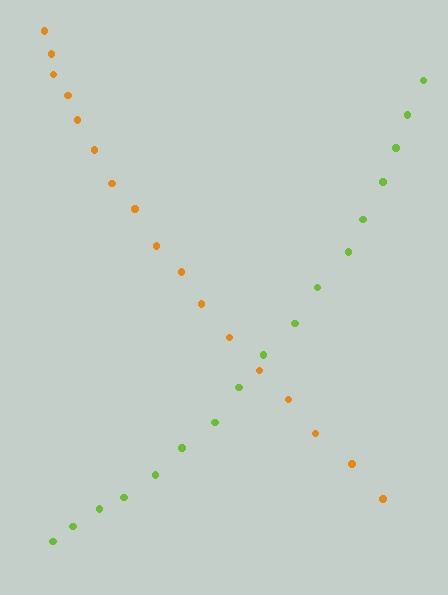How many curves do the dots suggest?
There are 2 distinct paths.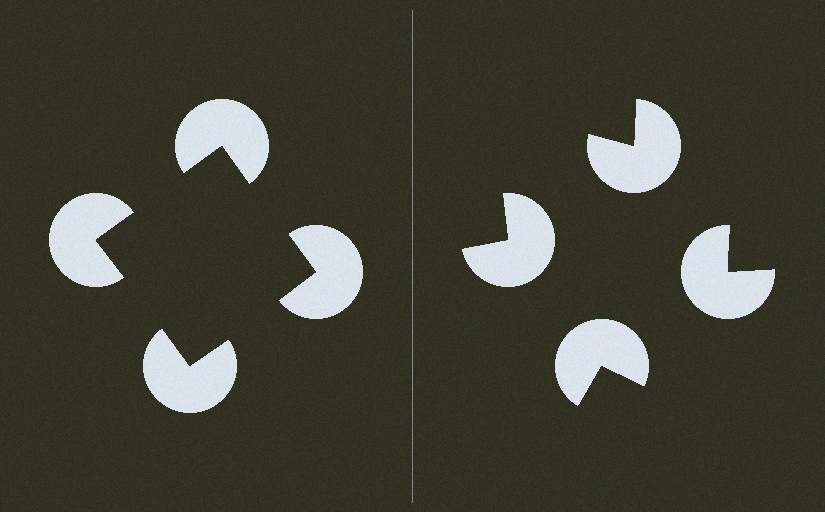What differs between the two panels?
The pac-man discs are positioned identically on both sides; only the wedge orientations differ. On the left they align to a square; on the right they are misaligned.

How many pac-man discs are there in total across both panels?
8 — 4 on each side.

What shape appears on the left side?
An illusory square.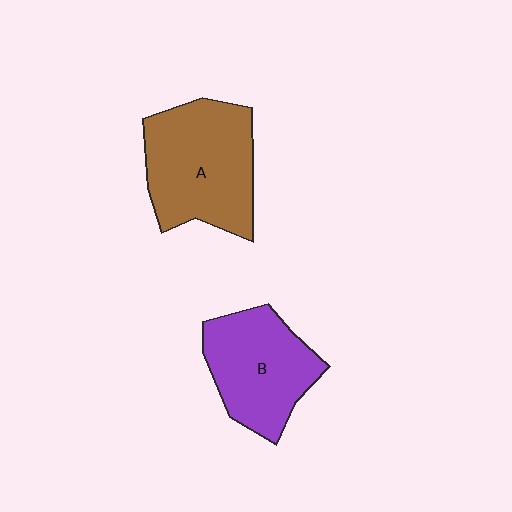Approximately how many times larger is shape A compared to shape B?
Approximately 1.2 times.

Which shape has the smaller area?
Shape B (purple).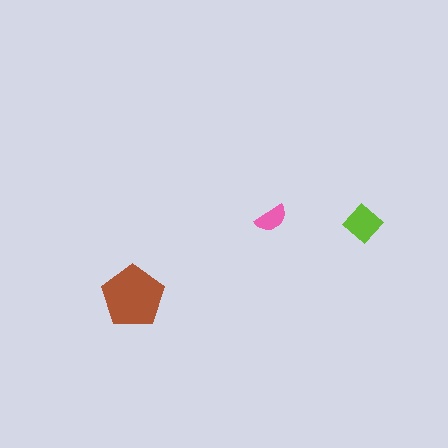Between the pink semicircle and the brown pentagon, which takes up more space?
The brown pentagon.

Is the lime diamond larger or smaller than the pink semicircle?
Larger.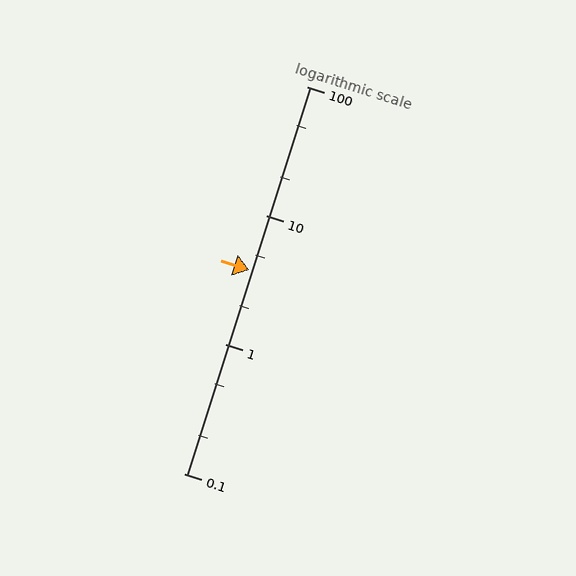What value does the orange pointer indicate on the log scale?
The pointer indicates approximately 3.8.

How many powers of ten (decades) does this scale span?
The scale spans 3 decades, from 0.1 to 100.